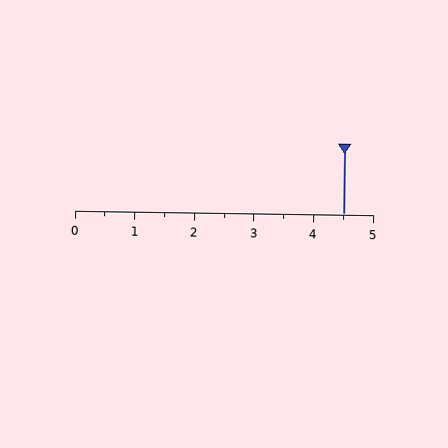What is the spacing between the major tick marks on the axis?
The major ticks are spaced 1 apart.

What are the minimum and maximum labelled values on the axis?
The axis runs from 0 to 5.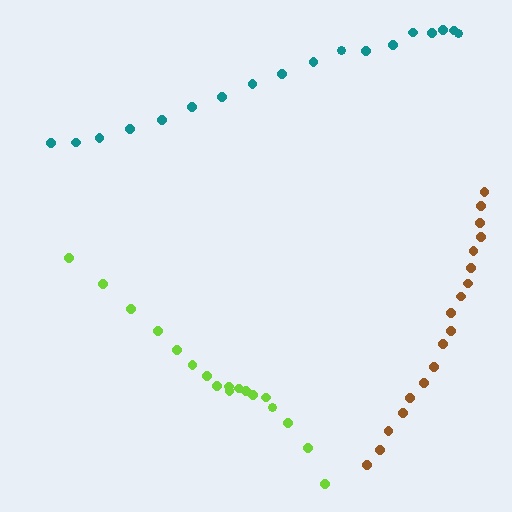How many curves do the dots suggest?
There are 3 distinct paths.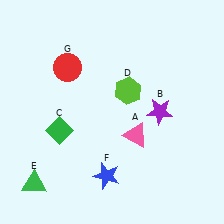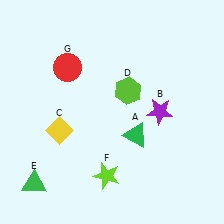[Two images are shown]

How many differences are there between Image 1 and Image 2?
There are 3 differences between the two images.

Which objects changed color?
A changed from pink to green. C changed from green to yellow. F changed from blue to lime.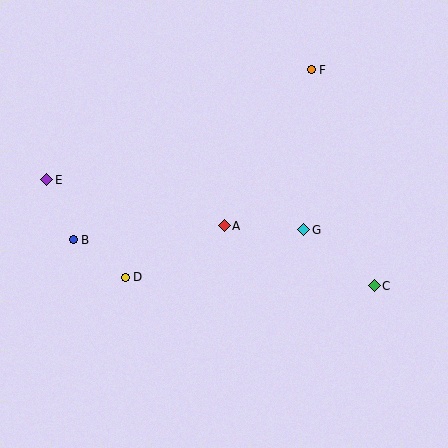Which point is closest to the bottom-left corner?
Point D is closest to the bottom-left corner.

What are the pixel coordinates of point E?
Point E is at (47, 180).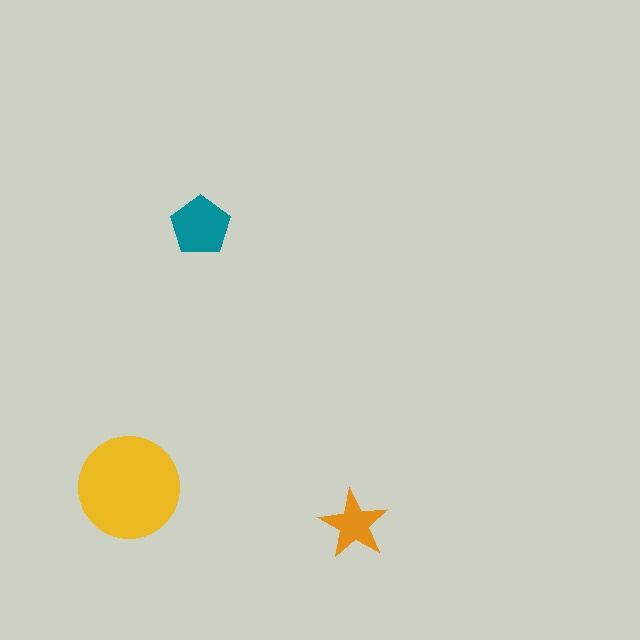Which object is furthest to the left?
The yellow circle is leftmost.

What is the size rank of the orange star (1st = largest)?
3rd.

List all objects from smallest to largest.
The orange star, the teal pentagon, the yellow circle.